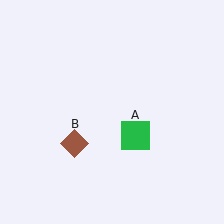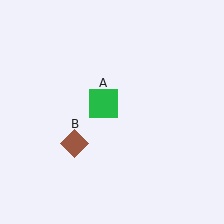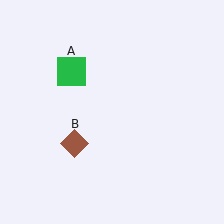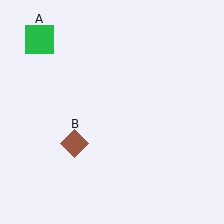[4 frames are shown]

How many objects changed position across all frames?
1 object changed position: green square (object A).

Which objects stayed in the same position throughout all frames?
Brown diamond (object B) remained stationary.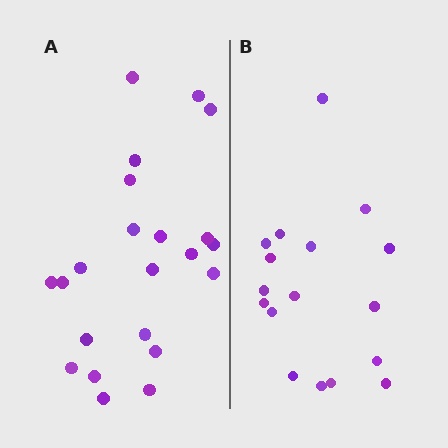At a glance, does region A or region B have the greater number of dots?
Region A (the left region) has more dots.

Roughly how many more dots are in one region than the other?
Region A has about 5 more dots than region B.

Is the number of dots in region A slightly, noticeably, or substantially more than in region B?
Region A has noticeably more, but not dramatically so. The ratio is roughly 1.3 to 1.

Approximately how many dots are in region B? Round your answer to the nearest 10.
About 20 dots. (The exact count is 17, which rounds to 20.)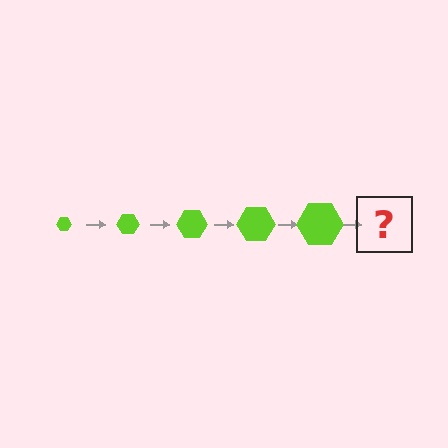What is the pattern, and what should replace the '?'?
The pattern is that the hexagon gets progressively larger each step. The '?' should be a lime hexagon, larger than the previous one.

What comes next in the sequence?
The next element should be a lime hexagon, larger than the previous one.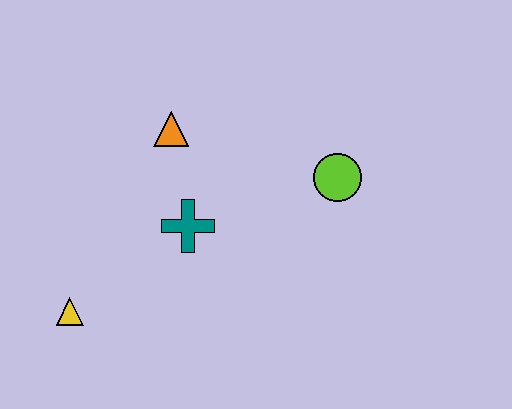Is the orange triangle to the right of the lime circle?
No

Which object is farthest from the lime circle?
The yellow triangle is farthest from the lime circle.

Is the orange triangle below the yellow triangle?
No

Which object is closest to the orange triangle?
The teal cross is closest to the orange triangle.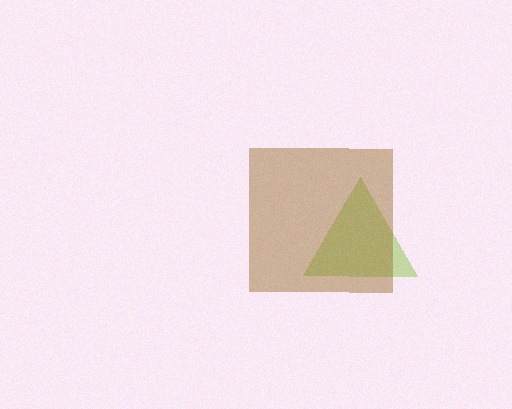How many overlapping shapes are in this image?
There are 2 overlapping shapes in the image.